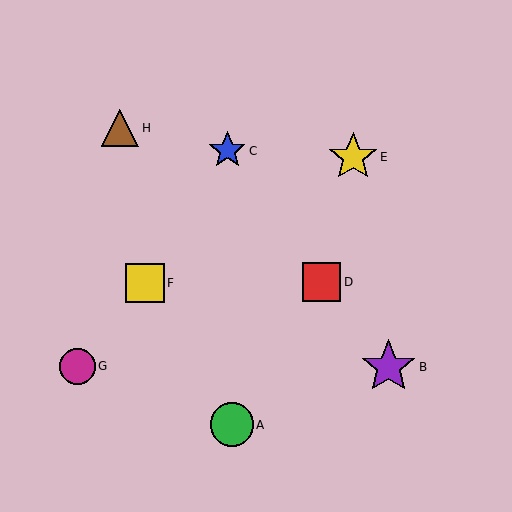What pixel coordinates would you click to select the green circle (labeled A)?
Click at (232, 425) to select the green circle A.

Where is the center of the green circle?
The center of the green circle is at (232, 425).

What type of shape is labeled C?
Shape C is a blue star.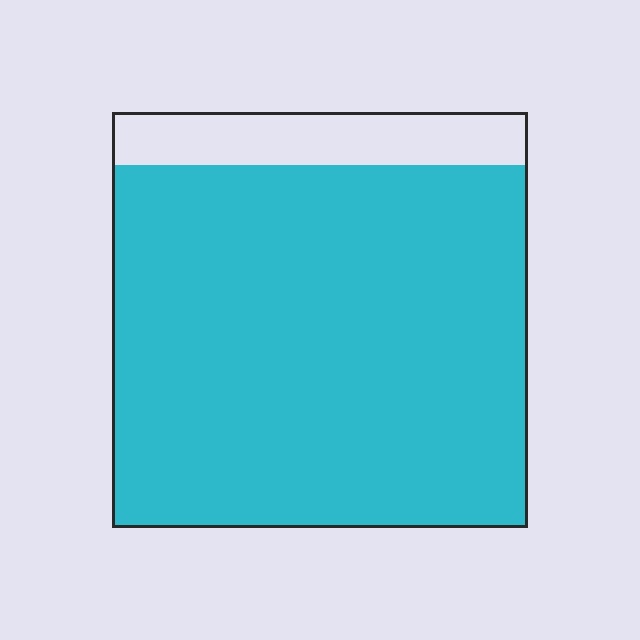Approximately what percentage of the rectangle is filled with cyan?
Approximately 85%.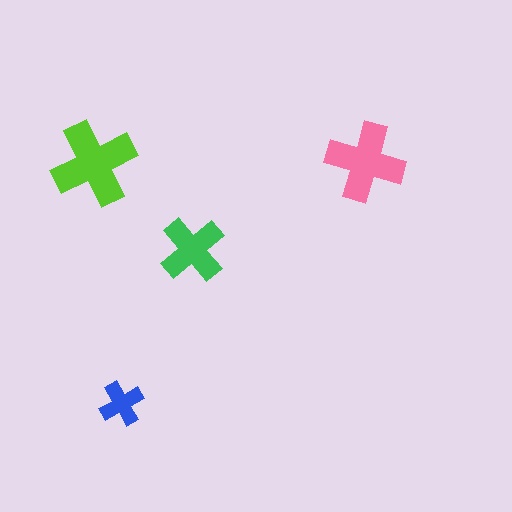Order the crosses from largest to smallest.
the lime one, the pink one, the green one, the blue one.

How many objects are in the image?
There are 4 objects in the image.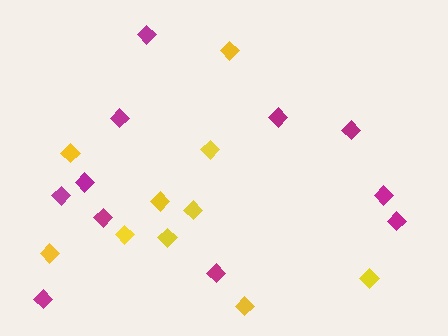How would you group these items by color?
There are 2 groups: one group of yellow diamonds (10) and one group of magenta diamonds (11).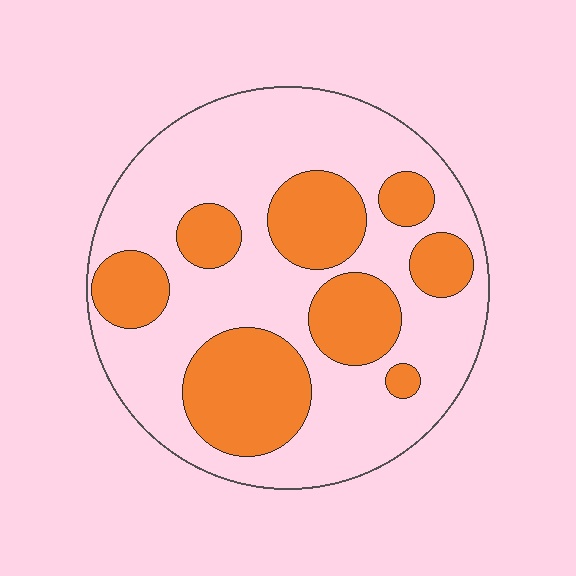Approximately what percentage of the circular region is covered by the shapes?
Approximately 35%.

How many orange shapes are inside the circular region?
8.